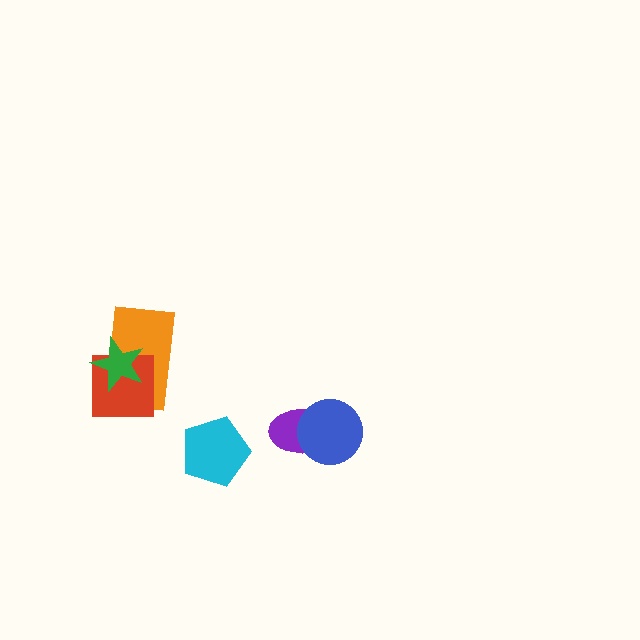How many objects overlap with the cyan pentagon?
0 objects overlap with the cyan pentagon.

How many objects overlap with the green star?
2 objects overlap with the green star.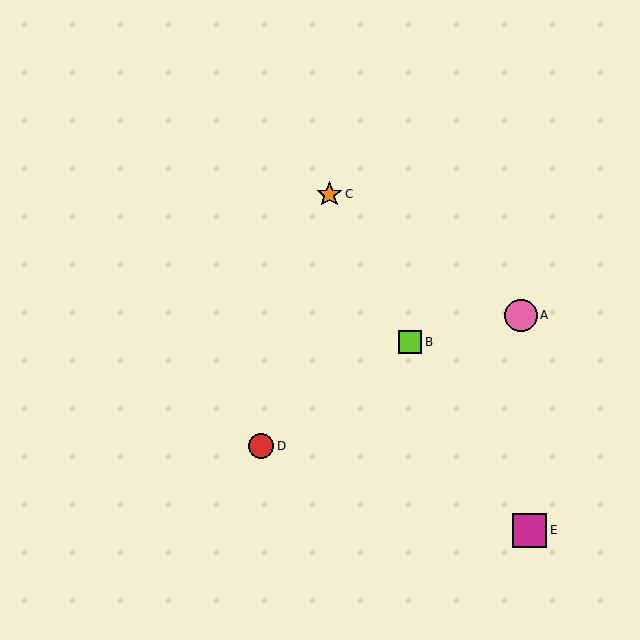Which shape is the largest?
The magenta square (labeled E) is the largest.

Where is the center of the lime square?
The center of the lime square is at (410, 342).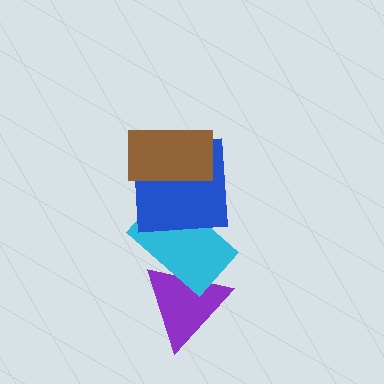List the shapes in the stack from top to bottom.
From top to bottom: the brown rectangle, the blue square, the cyan rectangle, the purple triangle.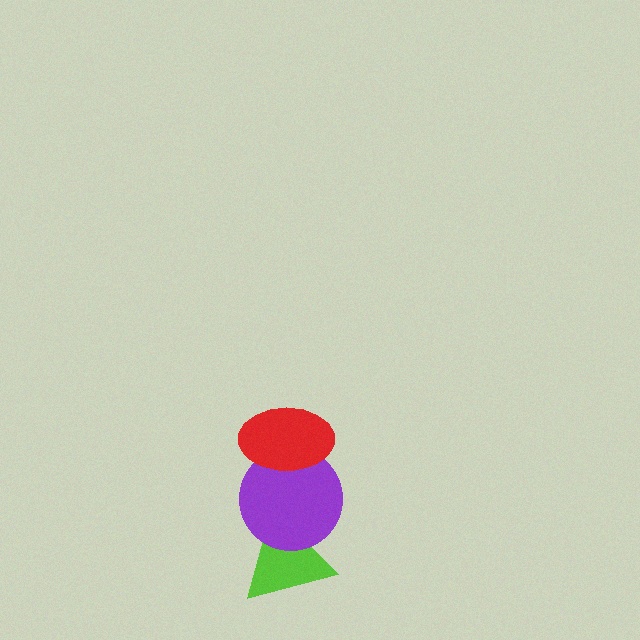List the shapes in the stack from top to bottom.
From top to bottom: the red ellipse, the purple circle, the lime triangle.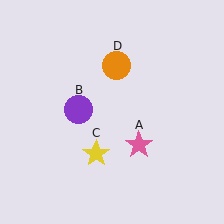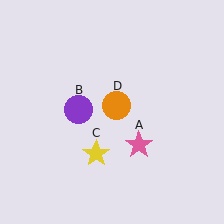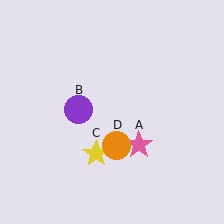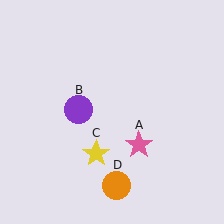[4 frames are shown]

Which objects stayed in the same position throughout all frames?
Pink star (object A) and purple circle (object B) and yellow star (object C) remained stationary.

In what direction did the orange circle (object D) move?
The orange circle (object D) moved down.